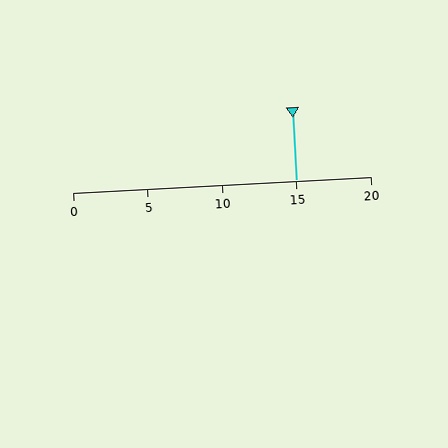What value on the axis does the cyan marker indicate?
The marker indicates approximately 15.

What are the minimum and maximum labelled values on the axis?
The axis runs from 0 to 20.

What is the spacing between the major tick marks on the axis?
The major ticks are spaced 5 apart.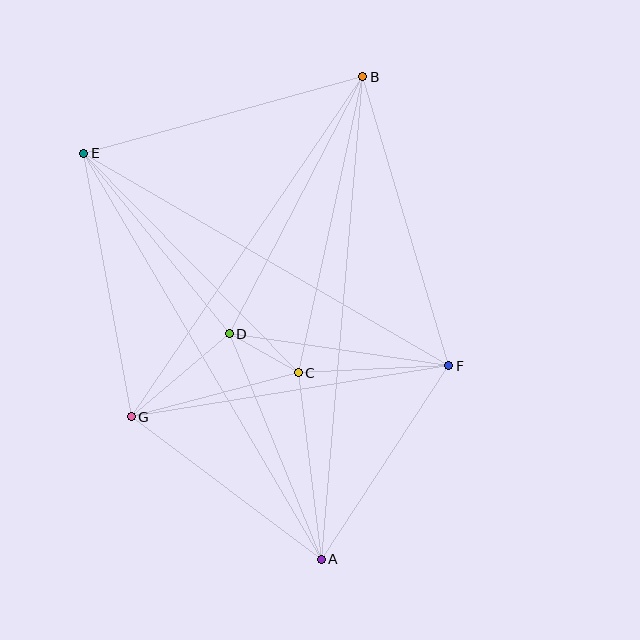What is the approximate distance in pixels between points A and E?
The distance between A and E is approximately 471 pixels.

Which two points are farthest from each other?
Points A and B are farthest from each other.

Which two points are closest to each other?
Points C and D are closest to each other.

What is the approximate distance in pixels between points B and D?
The distance between B and D is approximately 290 pixels.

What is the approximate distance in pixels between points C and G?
The distance between C and G is approximately 173 pixels.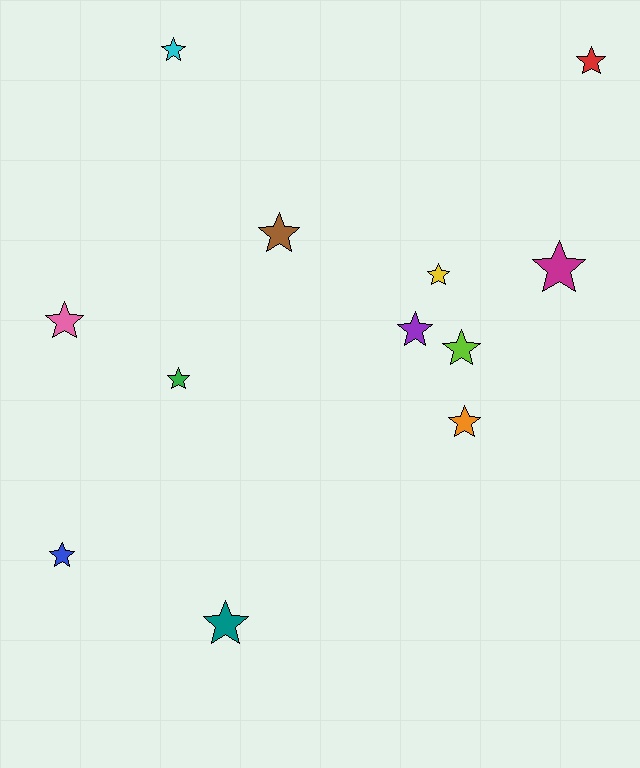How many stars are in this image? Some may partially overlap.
There are 12 stars.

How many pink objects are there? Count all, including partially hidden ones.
There is 1 pink object.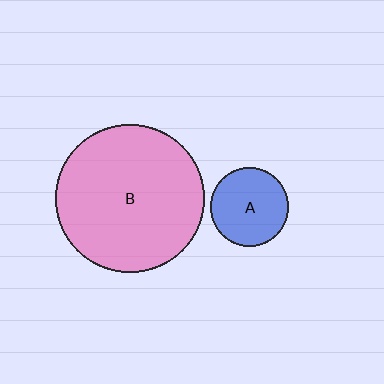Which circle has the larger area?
Circle B (pink).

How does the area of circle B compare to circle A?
Approximately 3.6 times.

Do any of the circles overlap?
No, none of the circles overlap.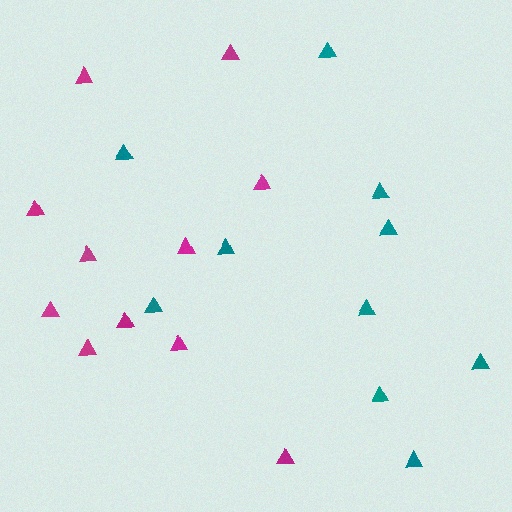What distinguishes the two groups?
There are 2 groups: one group of magenta triangles (11) and one group of teal triangles (10).